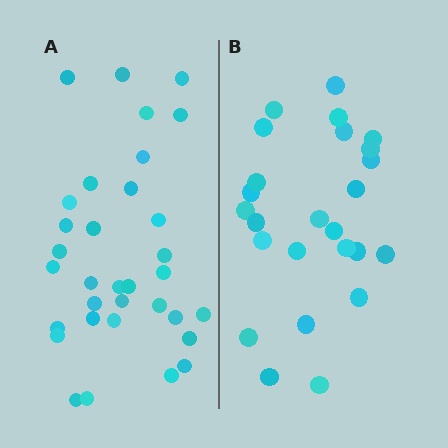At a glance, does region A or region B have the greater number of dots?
Region A (the left region) has more dots.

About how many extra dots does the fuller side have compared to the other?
Region A has roughly 8 or so more dots than region B.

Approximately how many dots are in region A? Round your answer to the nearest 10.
About 30 dots. (The exact count is 33, which rounds to 30.)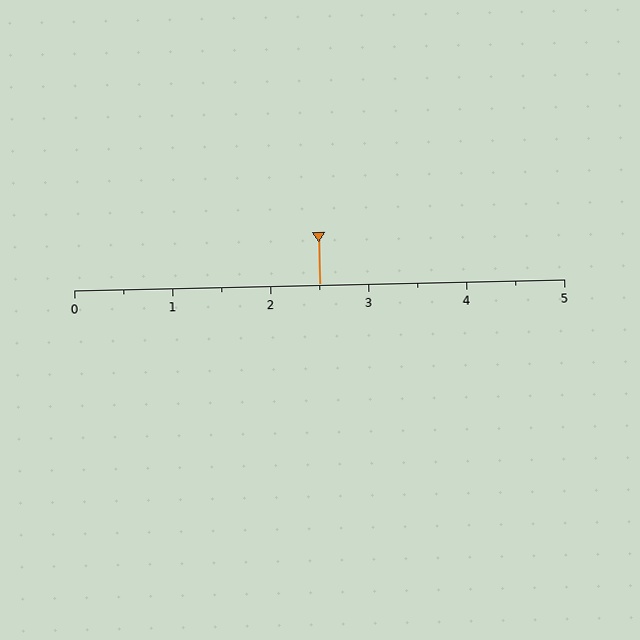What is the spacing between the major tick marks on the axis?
The major ticks are spaced 1 apart.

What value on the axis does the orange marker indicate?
The marker indicates approximately 2.5.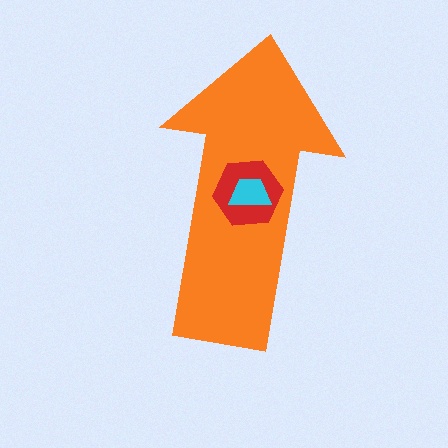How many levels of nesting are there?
3.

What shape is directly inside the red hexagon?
The cyan trapezoid.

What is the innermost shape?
The cyan trapezoid.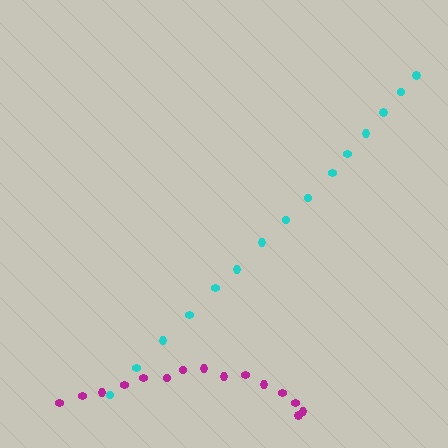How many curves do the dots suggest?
There are 2 distinct paths.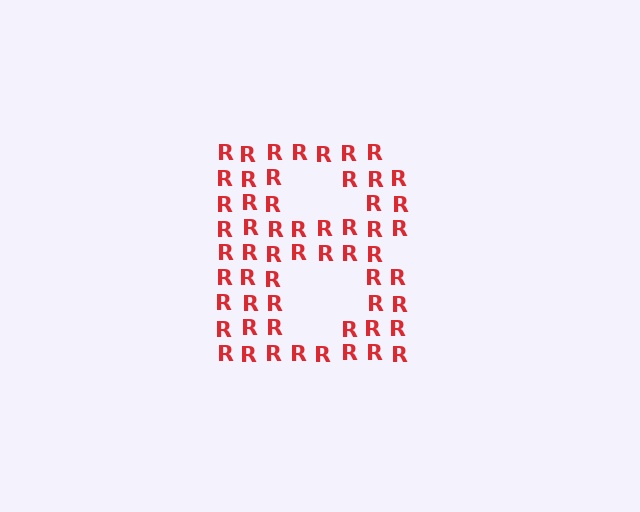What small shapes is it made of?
It is made of small letter R's.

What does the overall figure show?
The overall figure shows the letter B.